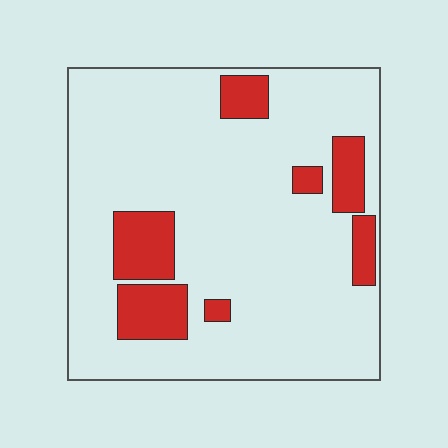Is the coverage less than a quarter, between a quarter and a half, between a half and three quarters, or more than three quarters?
Less than a quarter.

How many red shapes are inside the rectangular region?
7.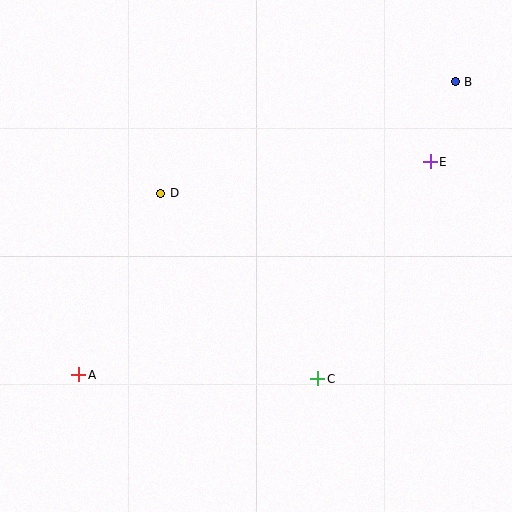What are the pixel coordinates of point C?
Point C is at (318, 379).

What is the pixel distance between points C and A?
The distance between C and A is 239 pixels.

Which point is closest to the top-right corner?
Point B is closest to the top-right corner.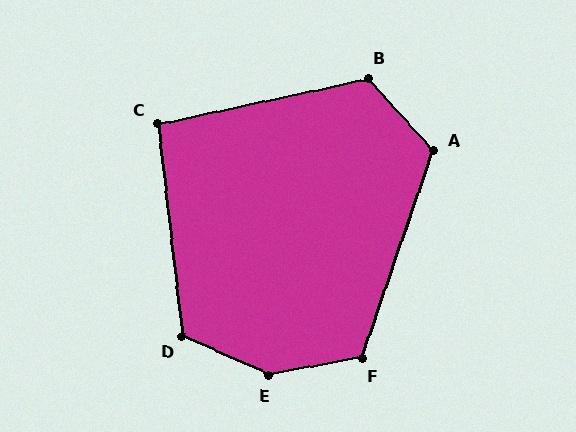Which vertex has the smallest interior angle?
C, at approximately 96 degrees.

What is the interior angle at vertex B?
Approximately 120 degrees (obtuse).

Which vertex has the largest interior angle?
E, at approximately 145 degrees.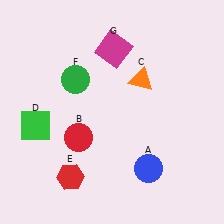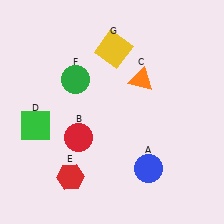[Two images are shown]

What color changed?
The square (G) changed from magenta in Image 1 to yellow in Image 2.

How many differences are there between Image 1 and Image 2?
There is 1 difference between the two images.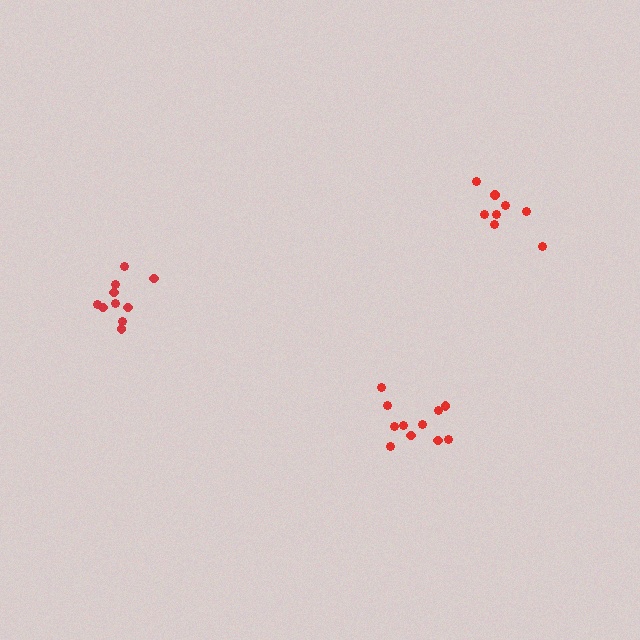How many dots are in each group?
Group 1: 10 dots, Group 2: 8 dots, Group 3: 11 dots (29 total).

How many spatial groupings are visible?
There are 3 spatial groupings.